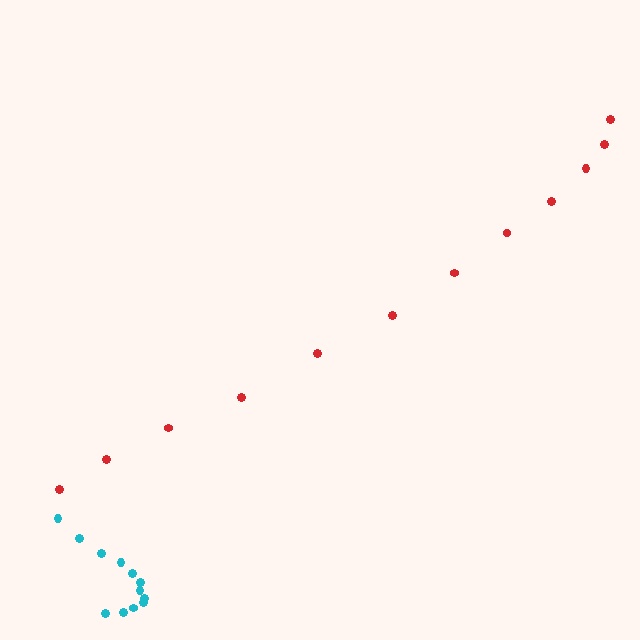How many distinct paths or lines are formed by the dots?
There are 2 distinct paths.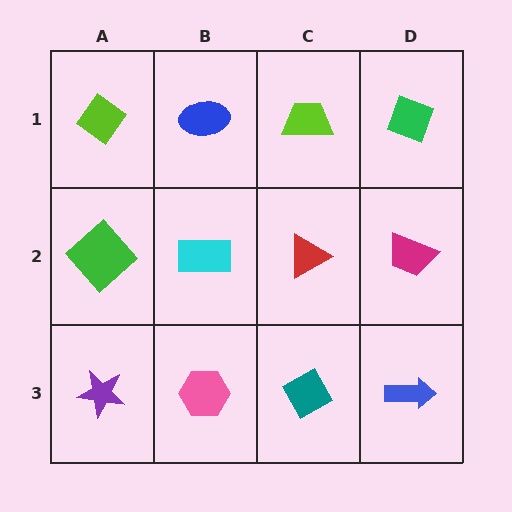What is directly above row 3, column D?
A magenta trapezoid.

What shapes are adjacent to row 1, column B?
A cyan rectangle (row 2, column B), a lime diamond (row 1, column A), a lime trapezoid (row 1, column C).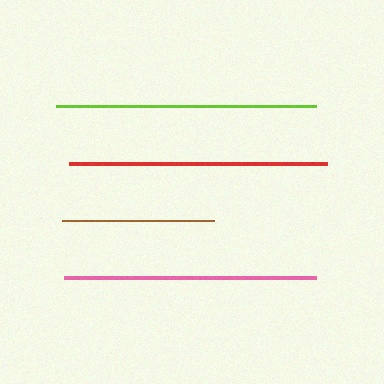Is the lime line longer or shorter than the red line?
The lime line is longer than the red line.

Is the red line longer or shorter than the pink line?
The red line is longer than the pink line.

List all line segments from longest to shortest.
From longest to shortest: lime, red, pink, brown.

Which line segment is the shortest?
The brown line is the shortest at approximately 152 pixels.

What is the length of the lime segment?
The lime segment is approximately 260 pixels long.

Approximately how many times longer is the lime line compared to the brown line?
The lime line is approximately 1.7 times the length of the brown line.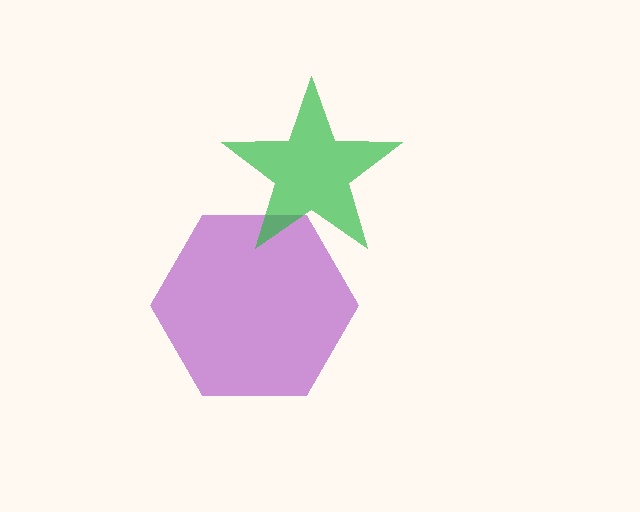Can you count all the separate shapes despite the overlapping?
Yes, there are 2 separate shapes.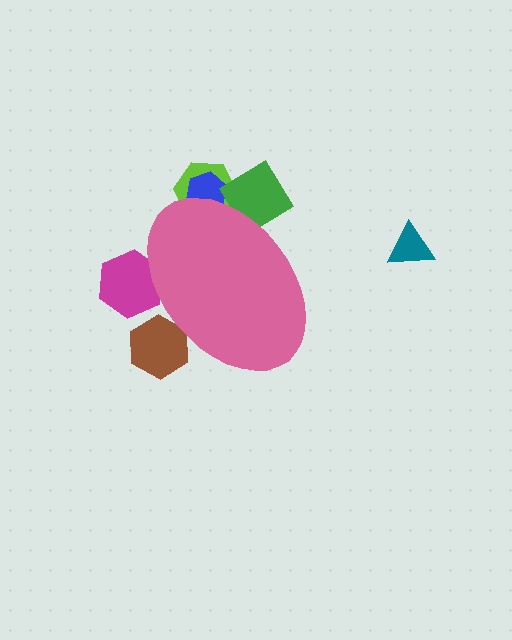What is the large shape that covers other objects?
A pink ellipse.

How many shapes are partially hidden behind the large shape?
5 shapes are partially hidden.